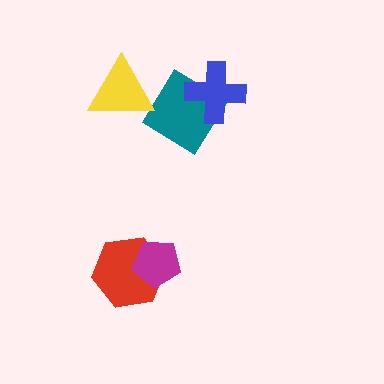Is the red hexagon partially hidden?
Yes, it is partially covered by another shape.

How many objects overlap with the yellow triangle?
0 objects overlap with the yellow triangle.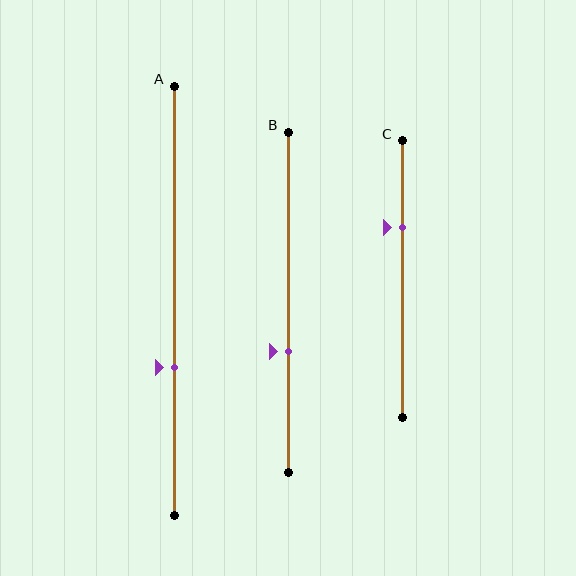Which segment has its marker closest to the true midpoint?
Segment B has its marker closest to the true midpoint.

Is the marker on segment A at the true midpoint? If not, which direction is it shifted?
No, the marker on segment A is shifted downward by about 15% of the segment length.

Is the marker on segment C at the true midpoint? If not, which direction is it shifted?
No, the marker on segment C is shifted upward by about 19% of the segment length.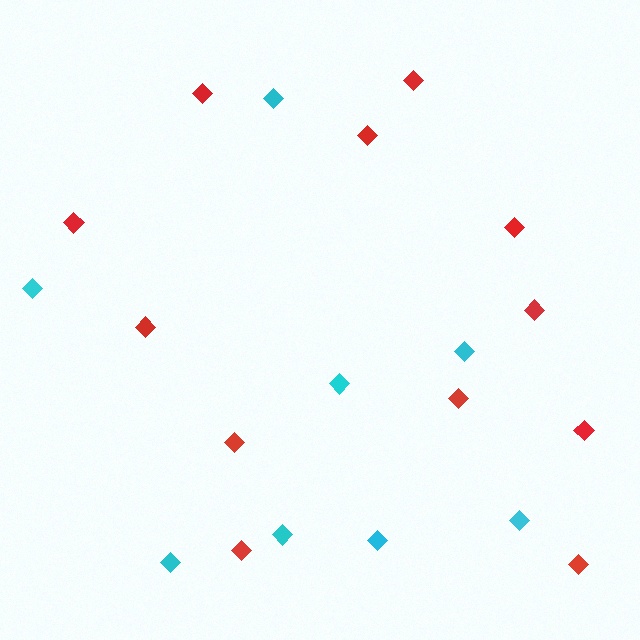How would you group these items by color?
There are 2 groups: one group of red diamonds (12) and one group of cyan diamonds (8).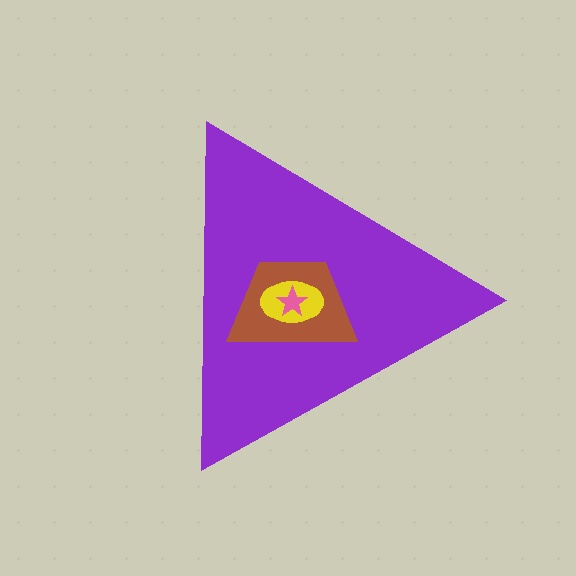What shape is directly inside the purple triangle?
The brown trapezoid.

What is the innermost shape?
The pink star.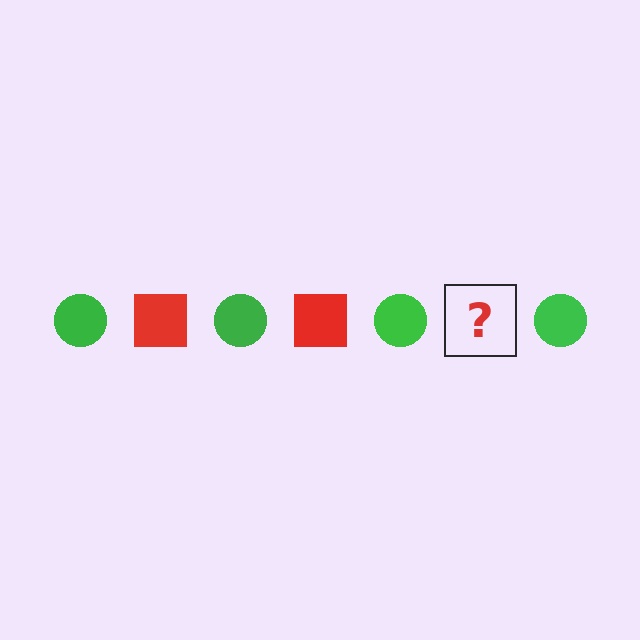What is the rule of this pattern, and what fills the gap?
The rule is that the pattern alternates between green circle and red square. The gap should be filled with a red square.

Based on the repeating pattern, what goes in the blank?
The blank should be a red square.